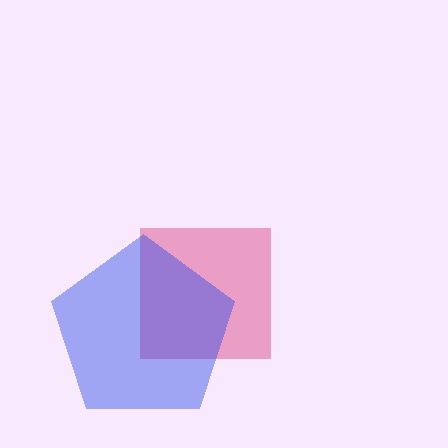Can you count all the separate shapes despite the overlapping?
Yes, there are 2 separate shapes.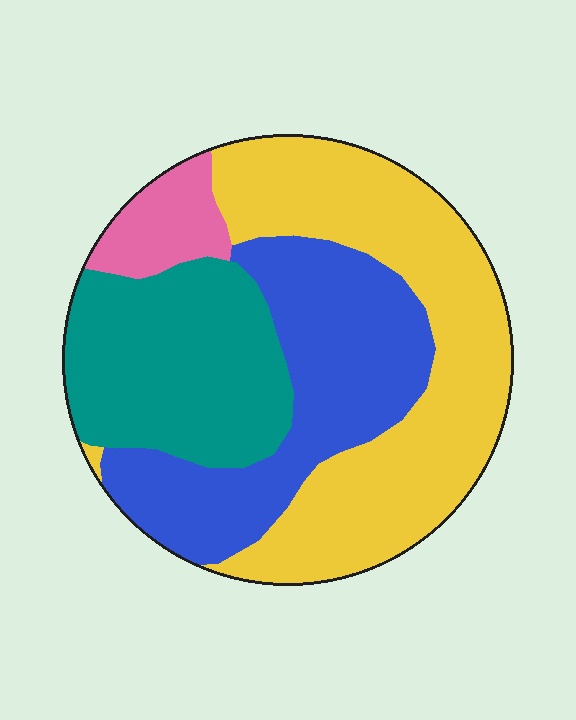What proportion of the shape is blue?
Blue covers around 30% of the shape.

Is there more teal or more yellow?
Yellow.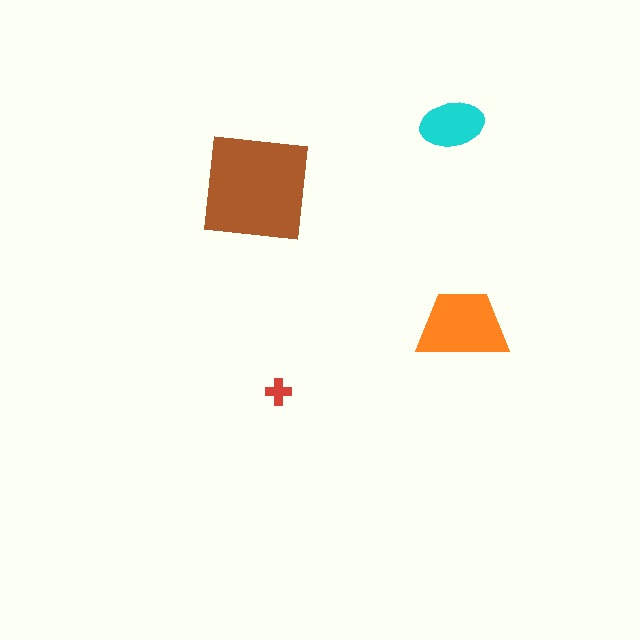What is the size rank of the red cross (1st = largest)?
4th.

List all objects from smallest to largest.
The red cross, the cyan ellipse, the orange trapezoid, the brown square.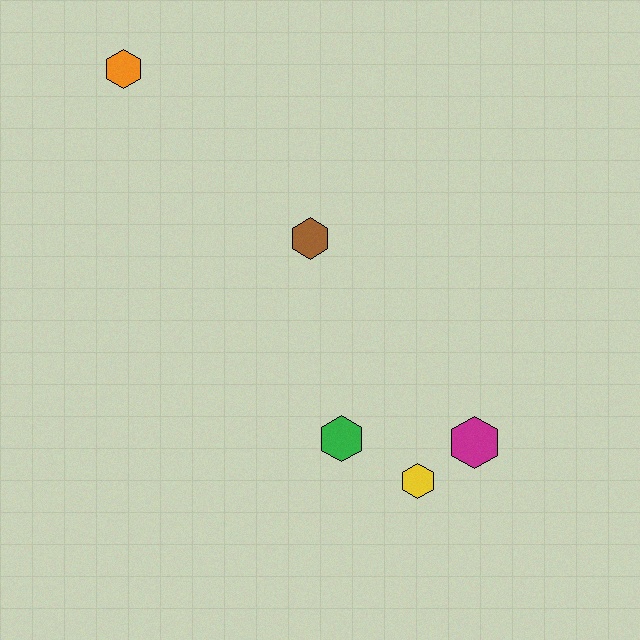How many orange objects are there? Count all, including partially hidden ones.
There is 1 orange object.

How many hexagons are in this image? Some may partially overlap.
There are 5 hexagons.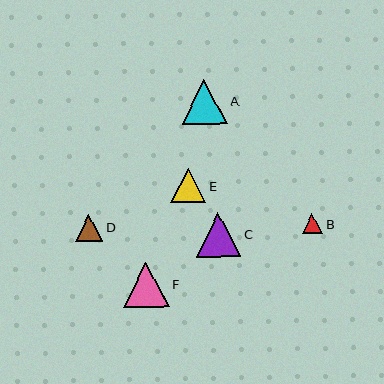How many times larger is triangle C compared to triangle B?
Triangle C is approximately 2.2 times the size of triangle B.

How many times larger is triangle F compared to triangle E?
Triangle F is approximately 1.3 times the size of triangle E.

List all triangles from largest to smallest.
From largest to smallest: F, A, C, E, D, B.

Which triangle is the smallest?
Triangle B is the smallest with a size of approximately 20 pixels.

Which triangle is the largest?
Triangle F is the largest with a size of approximately 46 pixels.